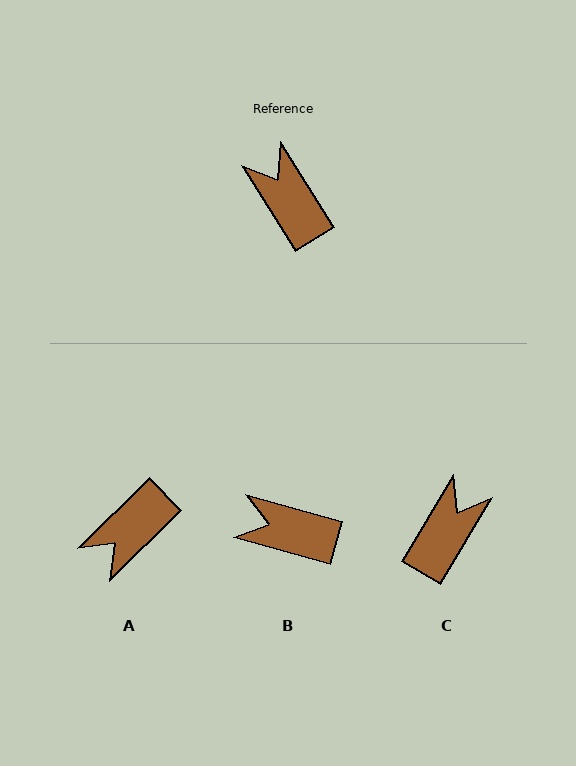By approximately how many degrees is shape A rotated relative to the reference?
Approximately 103 degrees counter-clockwise.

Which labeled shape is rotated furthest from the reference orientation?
A, about 103 degrees away.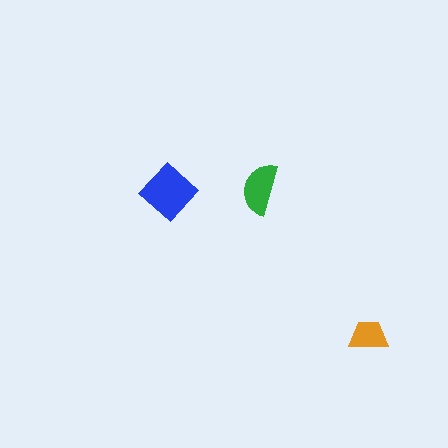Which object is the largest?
The blue diamond.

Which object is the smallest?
The orange trapezoid.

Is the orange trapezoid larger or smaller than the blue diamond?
Smaller.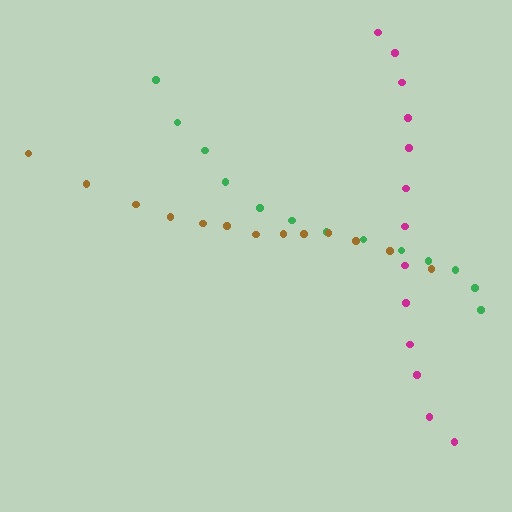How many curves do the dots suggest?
There are 3 distinct paths.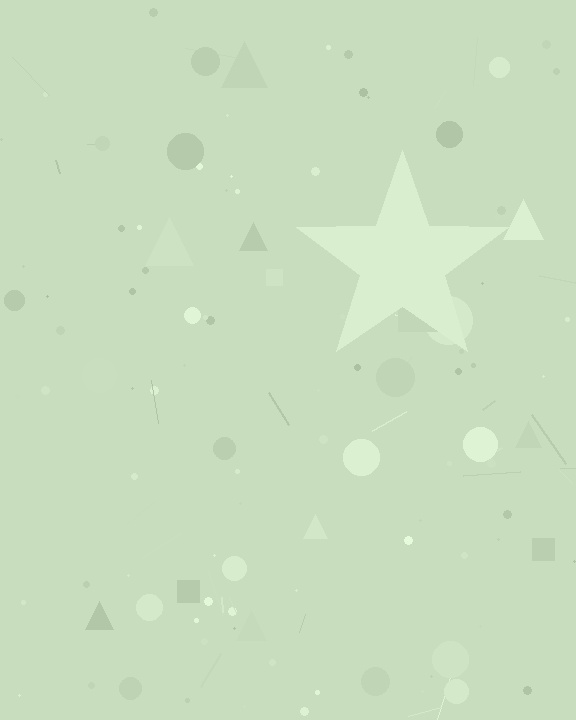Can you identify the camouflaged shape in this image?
The camouflaged shape is a star.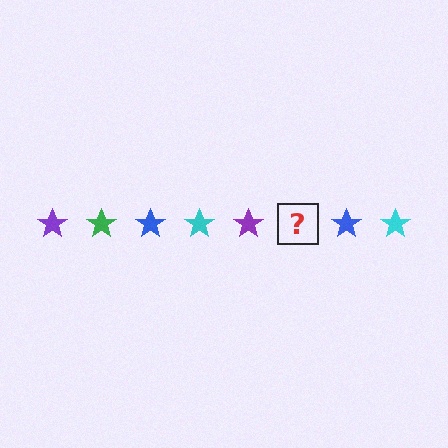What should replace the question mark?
The question mark should be replaced with a green star.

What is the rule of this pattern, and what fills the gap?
The rule is that the pattern cycles through purple, green, blue, cyan stars. The gap should be filled with a green star.